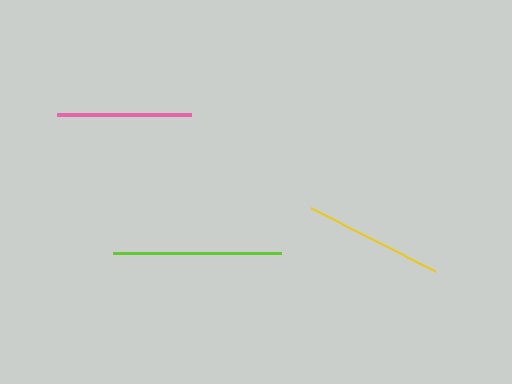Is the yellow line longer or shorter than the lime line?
The lime line is longer than the yellow line.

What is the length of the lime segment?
The lime segment is approximately 168 pixels long.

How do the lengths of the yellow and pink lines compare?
The yellow and pink lines are approximately the same length.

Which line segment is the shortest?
The pink line is the shortest at approximately 134 pixels.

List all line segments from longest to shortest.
From longest to shortest: lime, yellow, pink.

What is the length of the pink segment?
The pink segment is approximately 134 pixels long.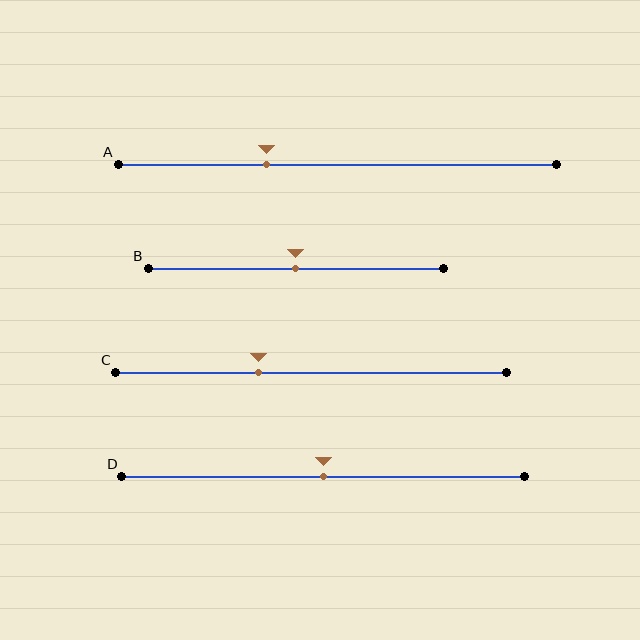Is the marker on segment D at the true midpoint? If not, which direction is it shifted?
Yes, the marker on segment D is at the true midpoint.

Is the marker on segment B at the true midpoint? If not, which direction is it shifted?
Yes, the marker on segment B is at the true midpoint.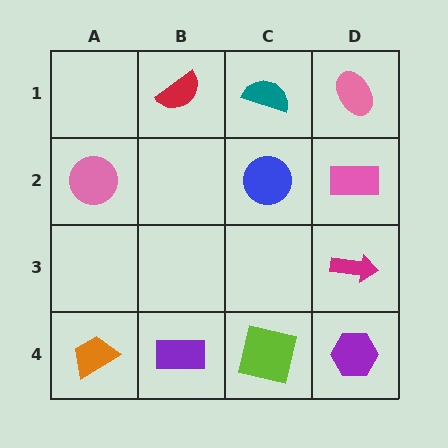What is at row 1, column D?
A pink ellipse.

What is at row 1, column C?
A teal semicircle.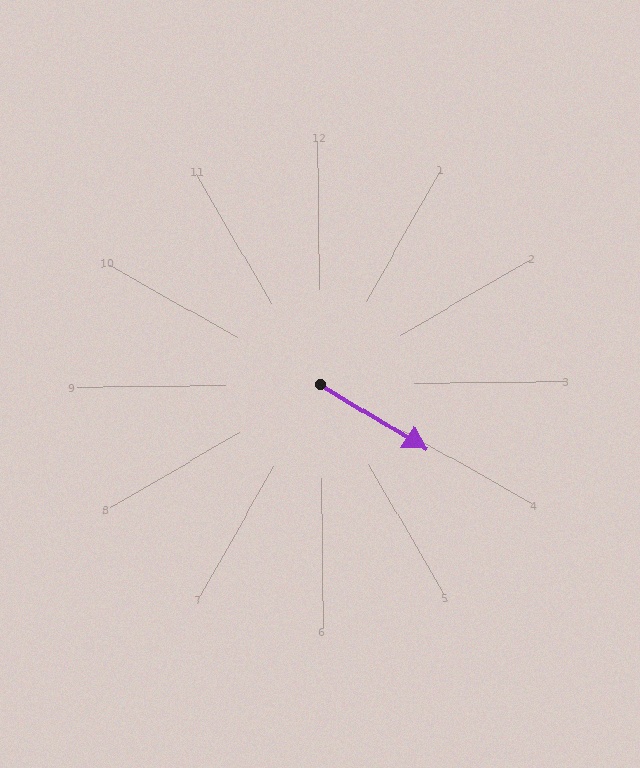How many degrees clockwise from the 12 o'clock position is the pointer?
Approximately 122 degrees.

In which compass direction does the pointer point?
Southeast.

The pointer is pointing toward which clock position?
Roughly 4 o'clock.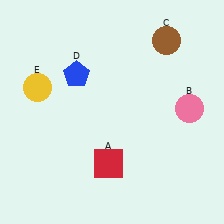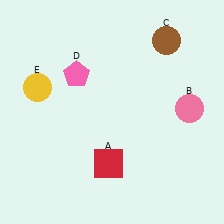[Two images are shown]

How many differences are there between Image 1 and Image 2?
There is 1 difference between the two images.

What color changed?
The pentagon (D) changed from blue in Image 1 to pink in Image 2.